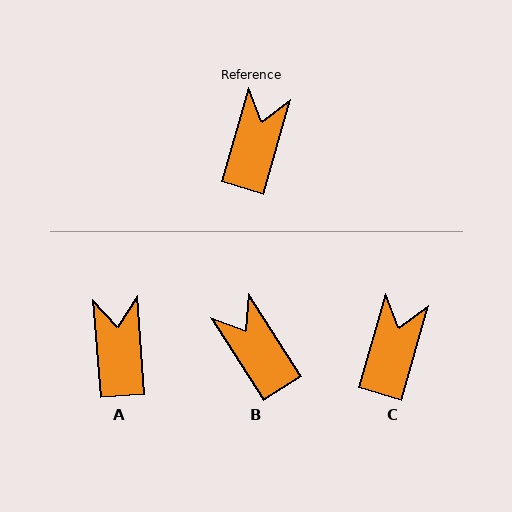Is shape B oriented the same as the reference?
No, it is off by about 49 degrees.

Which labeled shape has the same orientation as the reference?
C.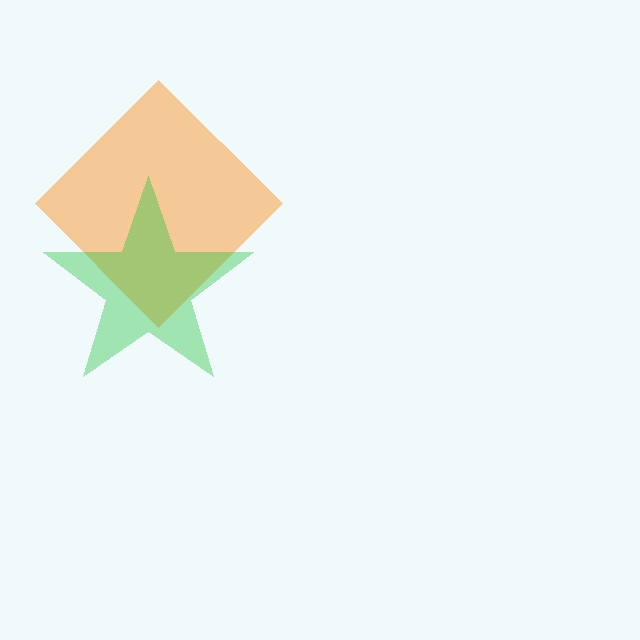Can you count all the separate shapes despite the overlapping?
Yes, there are 2 separate shapes.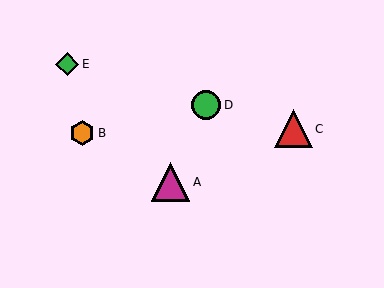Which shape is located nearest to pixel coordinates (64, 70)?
The green diamond (labeled E) at (67, 64) is nearest to that location.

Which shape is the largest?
The magenta triangle (labeled A) is the largest.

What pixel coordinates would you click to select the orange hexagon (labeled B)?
Click at (82, 133) to select the orange hexagon B.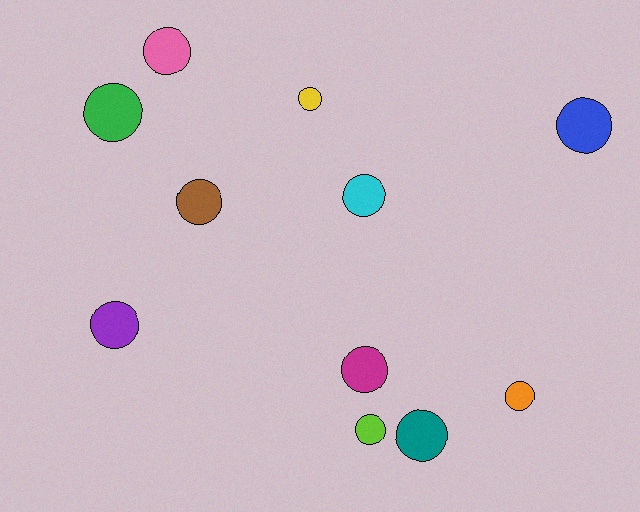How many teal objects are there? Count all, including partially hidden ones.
There is 1 teal object.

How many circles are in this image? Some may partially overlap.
There are 11 circles.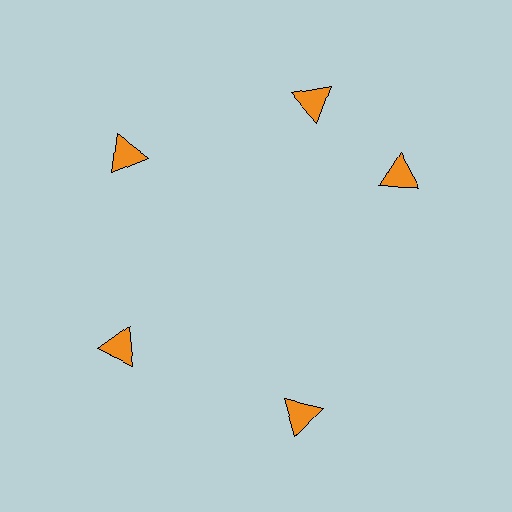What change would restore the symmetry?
The symmetry would be restored by rotating it back into even spacing with its neighbors so that all 5 triangles sit at equal angles and equal distance from the center.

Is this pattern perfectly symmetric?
No. The 5 orange triangles are arranged in a ring, but one element near the 3 o'clock position is rotated out of alignment along the ring, breaking the 5-fold rotational symmetry.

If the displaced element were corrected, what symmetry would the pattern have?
It would have 5-fold rotational symmetry — the pattern would map onto itself every 72 degrees.